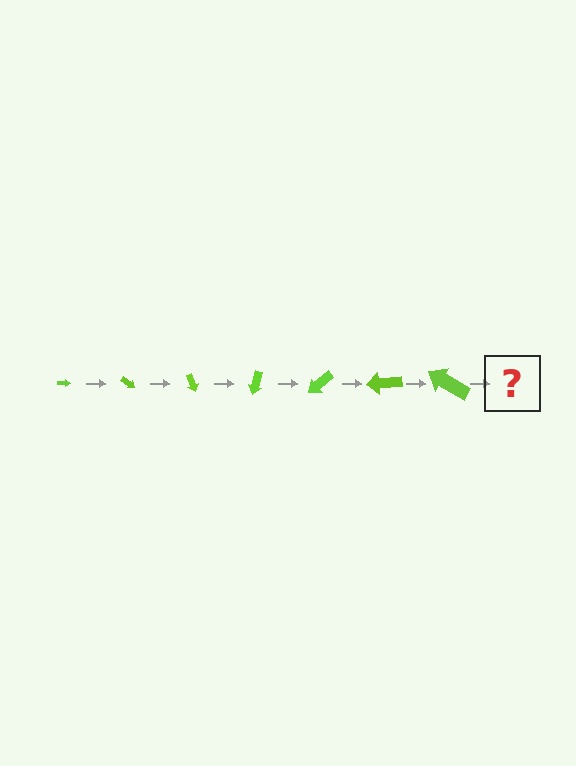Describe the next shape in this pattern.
It should be an arrow, larger than the previous one and rotated 245 degrees from the start.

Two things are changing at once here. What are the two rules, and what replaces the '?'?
The two rules are that the arrow grows larger each step and it rotates 35 degrees each step. The '?' should be an arrow, larger than the previous one and rotated 245 degrees from the start.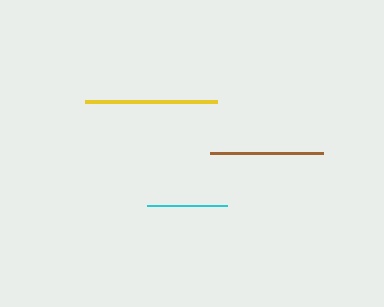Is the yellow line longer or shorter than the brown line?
The yellow line is longer than the brown line.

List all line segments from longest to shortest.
From longest to shortest: yellow, brown, cyan.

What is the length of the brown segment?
The brown segment is approximately 113 pixels long.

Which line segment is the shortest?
The cyan line is the shortest at approximately 80 pixels.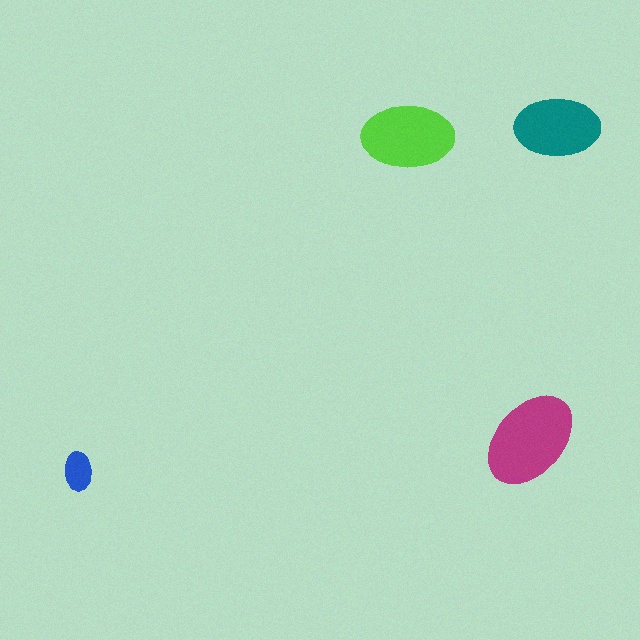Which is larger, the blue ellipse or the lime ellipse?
The lime one.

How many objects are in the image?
There are 4 objects in the image.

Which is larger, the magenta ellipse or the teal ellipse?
The magenta one.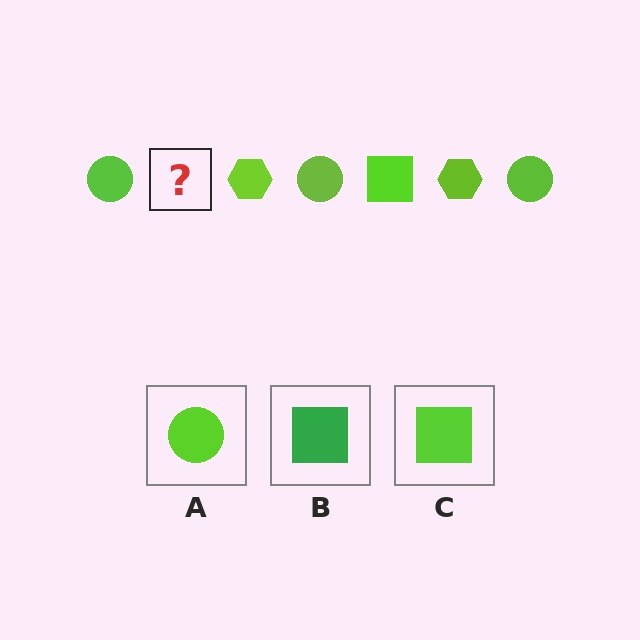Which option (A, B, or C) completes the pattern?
C.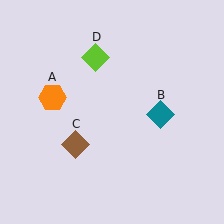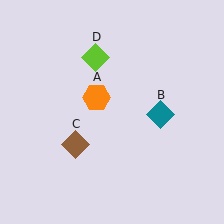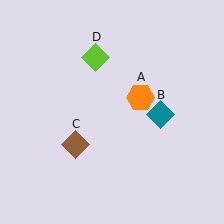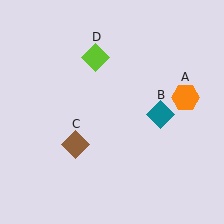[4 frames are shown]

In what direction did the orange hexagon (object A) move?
The orange hexagon (object A) moved right.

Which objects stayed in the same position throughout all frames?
Teal diamond (object B) and brown diamond (object C) and lime diamond (object D) remained stationary.